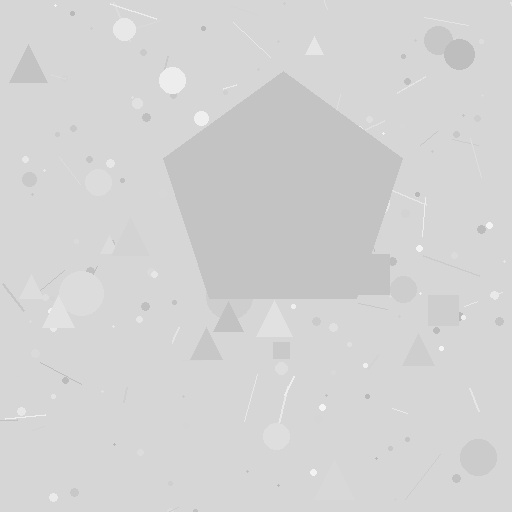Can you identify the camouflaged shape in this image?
The camouflaged shape is a pentagon.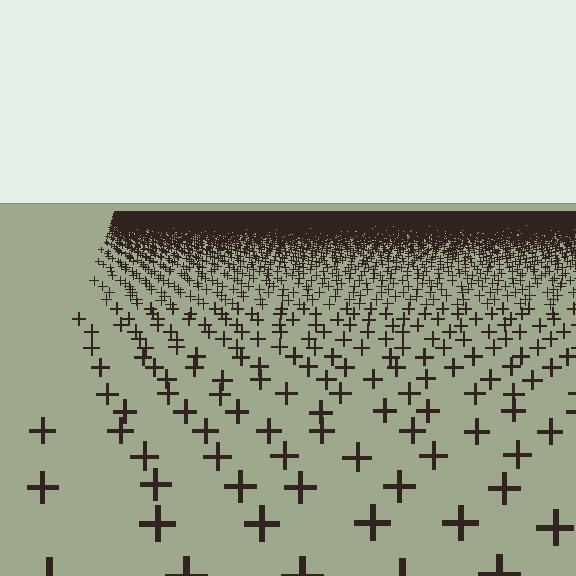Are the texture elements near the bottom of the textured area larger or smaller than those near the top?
Larger. Near the bottom, elements are closer to the viewer and appear at a bigger on-screen size.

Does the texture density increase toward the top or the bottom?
Density increases toward the top.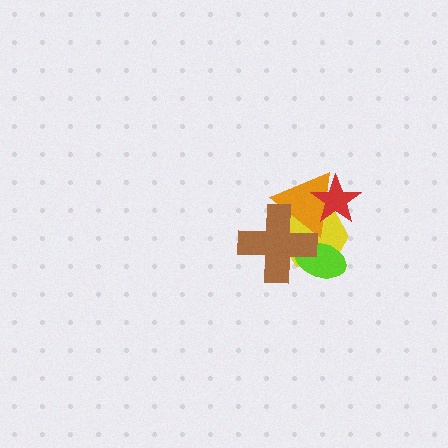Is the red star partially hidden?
No, no other shape covers it.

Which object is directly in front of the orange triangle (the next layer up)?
The red star is directly in front of the orange triangle.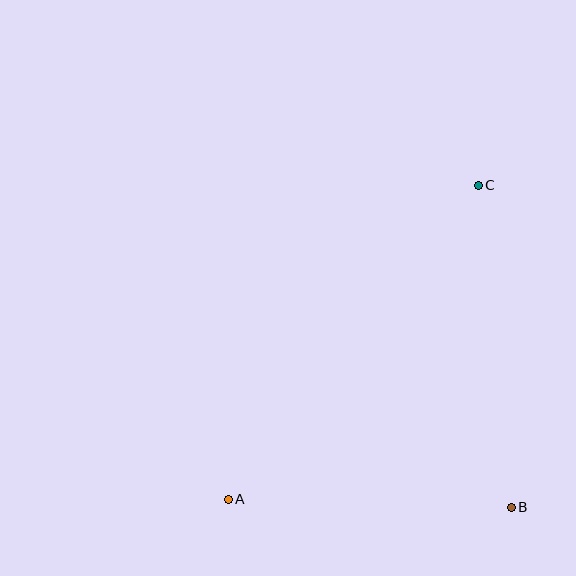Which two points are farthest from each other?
Points A and C are farthest from each other.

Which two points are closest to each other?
Points A and B are closest to each other.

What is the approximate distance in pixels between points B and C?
The distance between B and C is approximately 324 pixels.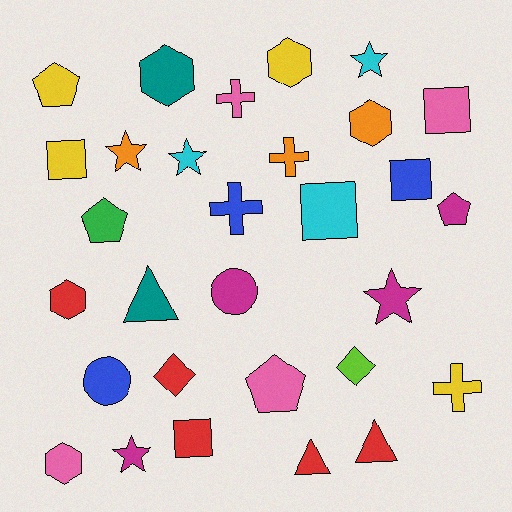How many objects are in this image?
There are 30 objects.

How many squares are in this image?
There are 5 squares.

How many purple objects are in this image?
There are no purple objects.